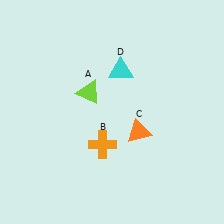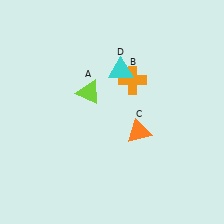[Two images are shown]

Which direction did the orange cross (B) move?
The orange cross (B) moved up.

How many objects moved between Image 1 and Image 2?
1 object moved between the two images.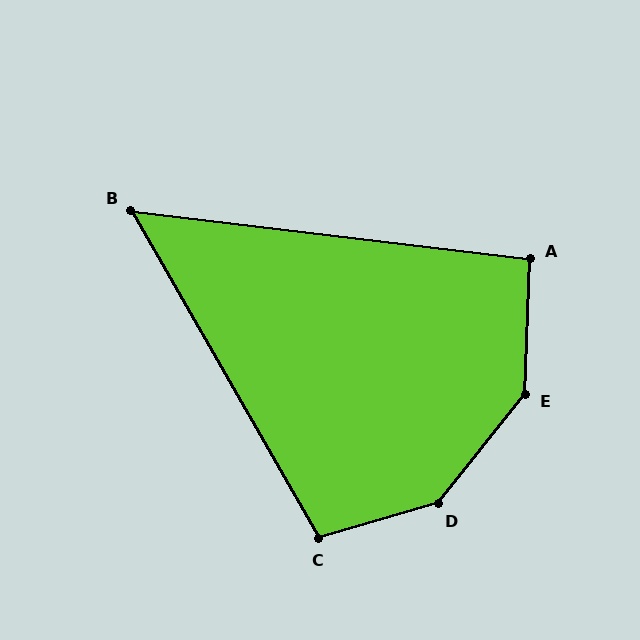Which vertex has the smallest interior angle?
B, at approximately 53 degrees.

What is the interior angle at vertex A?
Approximately 95 degrees (obtuse).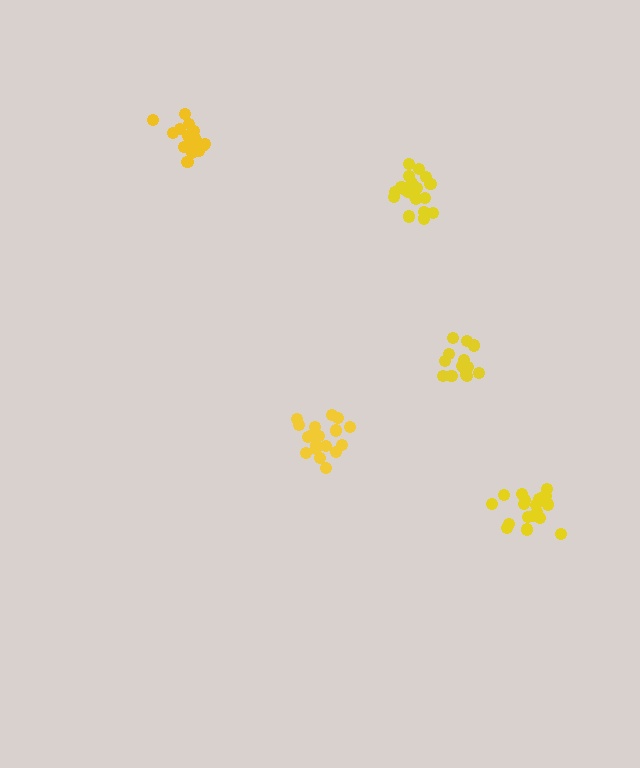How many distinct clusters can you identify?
There are 5 distinct clusters.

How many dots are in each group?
Group 1: 15 dots, Group 2: 18 dots, Group 3: 19 dots, Group 4: 19 dots, Group 5: 19 dots (90 total).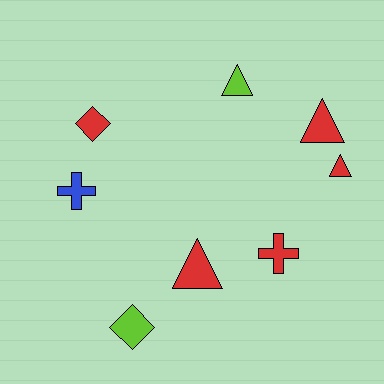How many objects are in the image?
There are 8 objects.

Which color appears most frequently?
Red, with 5 objects.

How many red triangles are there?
There are 3 red triangles.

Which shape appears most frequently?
Triangle, with 4 objects.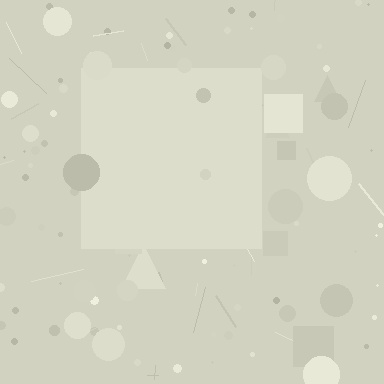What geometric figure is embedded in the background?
A square is embedded in the background.